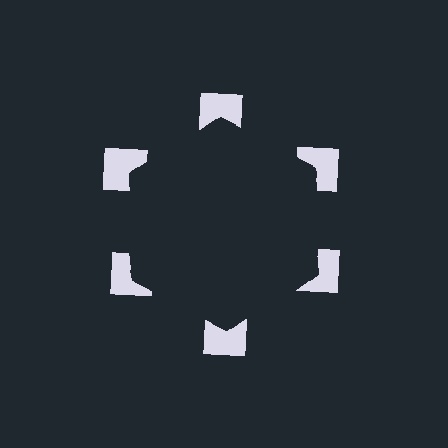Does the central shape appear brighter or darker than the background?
It typically appears slightly darker than the background, even though no actual brightness change is drawn.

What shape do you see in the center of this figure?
An illusory hexagon — its edges are inferred from the aligned wedge cuts in the notched squares, not physically drawn.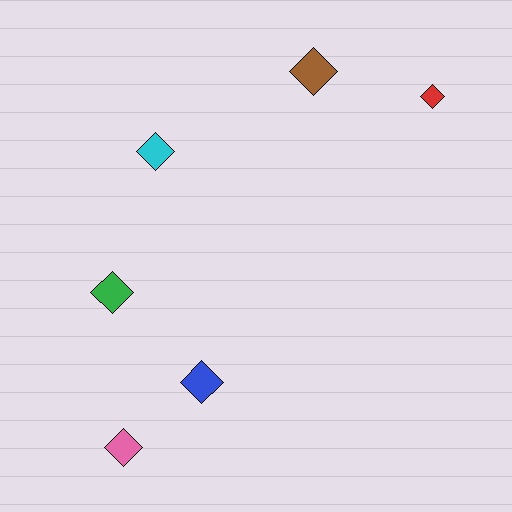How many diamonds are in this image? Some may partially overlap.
There are 6 diamonds.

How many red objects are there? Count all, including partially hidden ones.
There is 1 red object.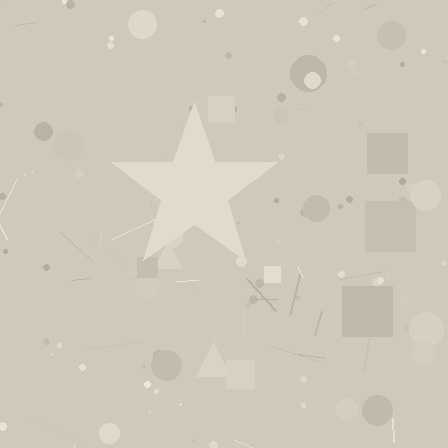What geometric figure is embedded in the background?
A star is embedded in the background.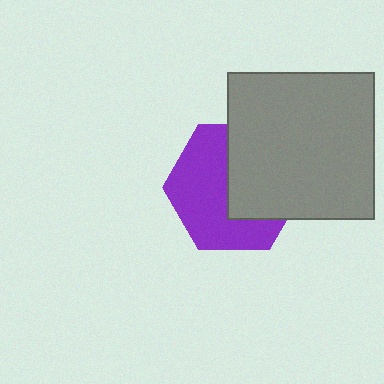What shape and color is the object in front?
The object in front is a gray square.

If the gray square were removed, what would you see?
You would see the complete purple hexagon.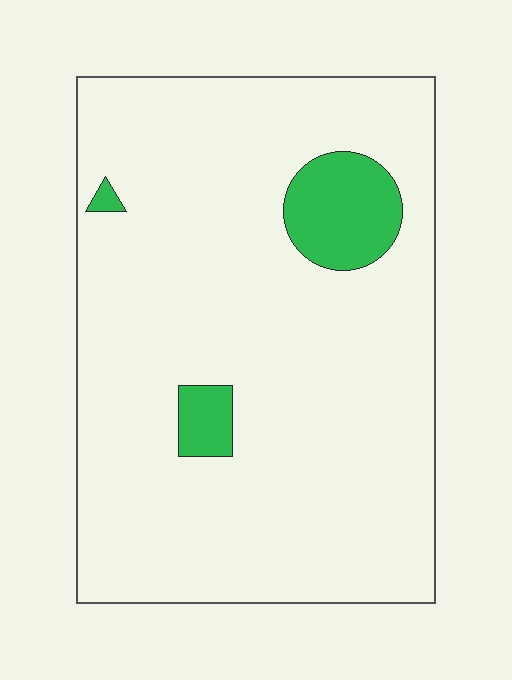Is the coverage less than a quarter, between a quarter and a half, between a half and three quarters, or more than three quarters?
Less than a quarter.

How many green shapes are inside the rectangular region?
3.